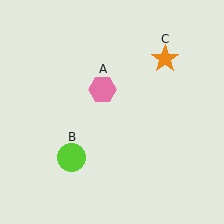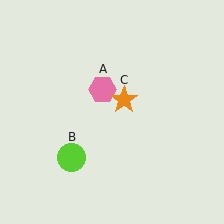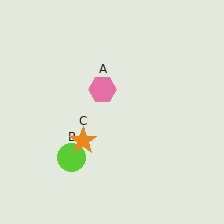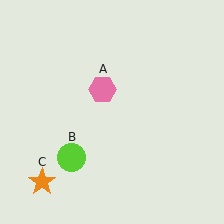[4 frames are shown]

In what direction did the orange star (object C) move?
The orange star (object C) moved down and to the left.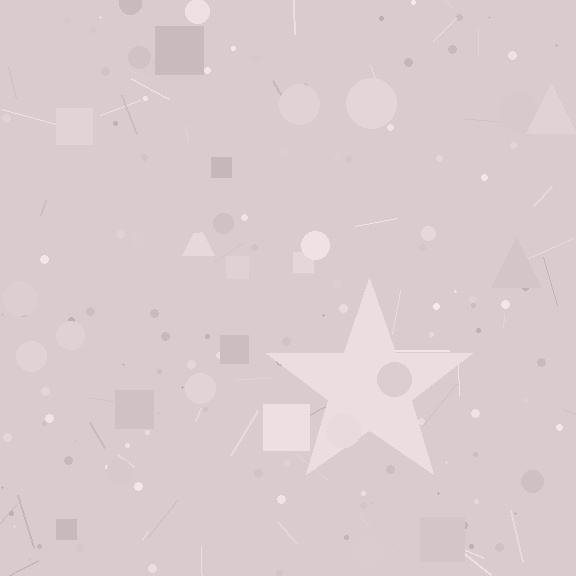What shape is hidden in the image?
A star is hidden in the image.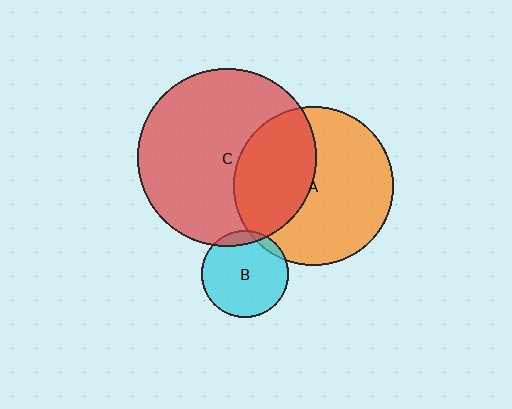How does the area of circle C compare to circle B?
Approximately 4.2 times.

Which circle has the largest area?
Circle C (red).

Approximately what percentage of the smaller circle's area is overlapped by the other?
Approximately 5%.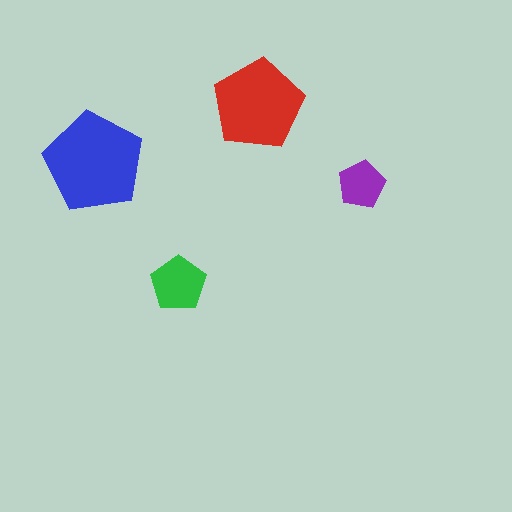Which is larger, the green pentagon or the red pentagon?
The red one.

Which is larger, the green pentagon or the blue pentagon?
The blue one.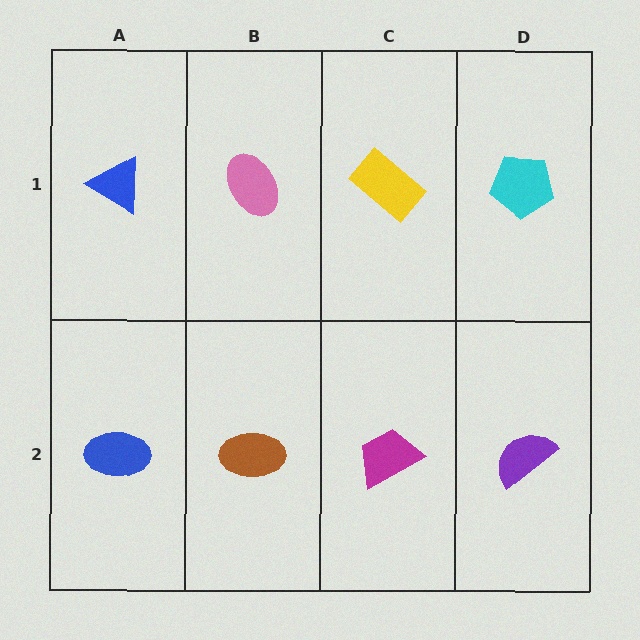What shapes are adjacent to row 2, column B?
A pink ellipse (row 1, column B), a blue ellipse (row 2, column A), a magenta trapezoid (row 2, column C).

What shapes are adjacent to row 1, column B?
A brown ellipse (row 2, column B), a blue triangle (row 1, column A), a yellow rectangle (row 1, column C).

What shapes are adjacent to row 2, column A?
A blue triangle (row 1, column A), a brown ellipse (row 2, column B).